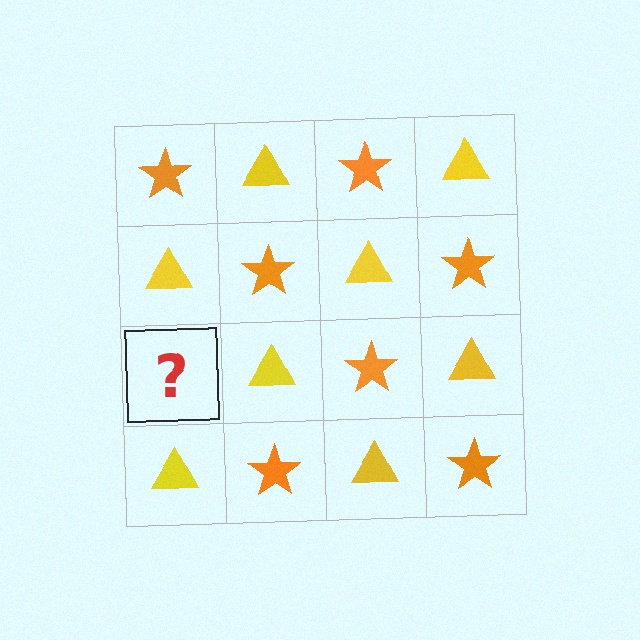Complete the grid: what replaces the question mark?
The question mark should be replaced with an orange star.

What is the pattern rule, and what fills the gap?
The rule is that it alternates orange star and yellow triangle in a checkerboard pattern. The gap should be filled with an orange star.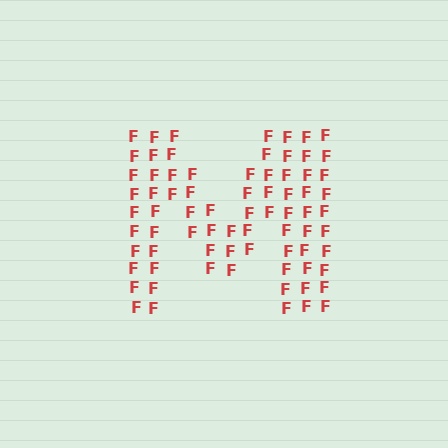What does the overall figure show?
The overall figure shows the letter M.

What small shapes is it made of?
It is made of small letter F's.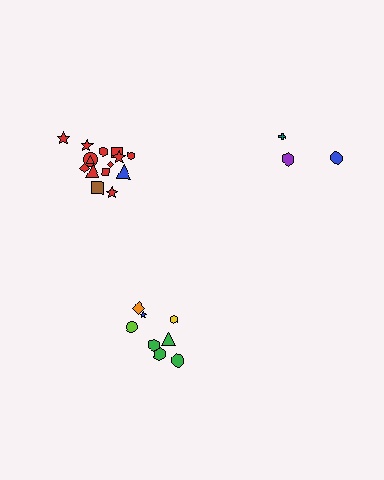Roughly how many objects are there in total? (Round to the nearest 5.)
Roughly 25 objects in total.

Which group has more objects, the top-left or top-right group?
The top-left group.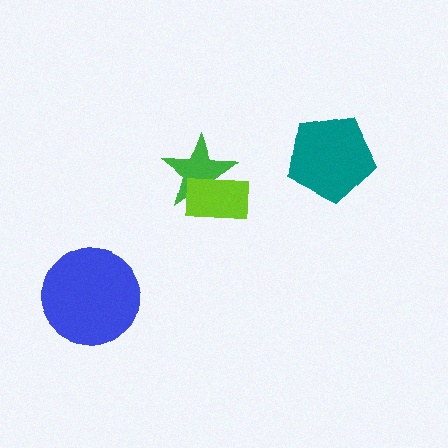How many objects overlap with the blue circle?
0 objects overlap with the blue circle.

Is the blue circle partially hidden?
No, no other shape covers it.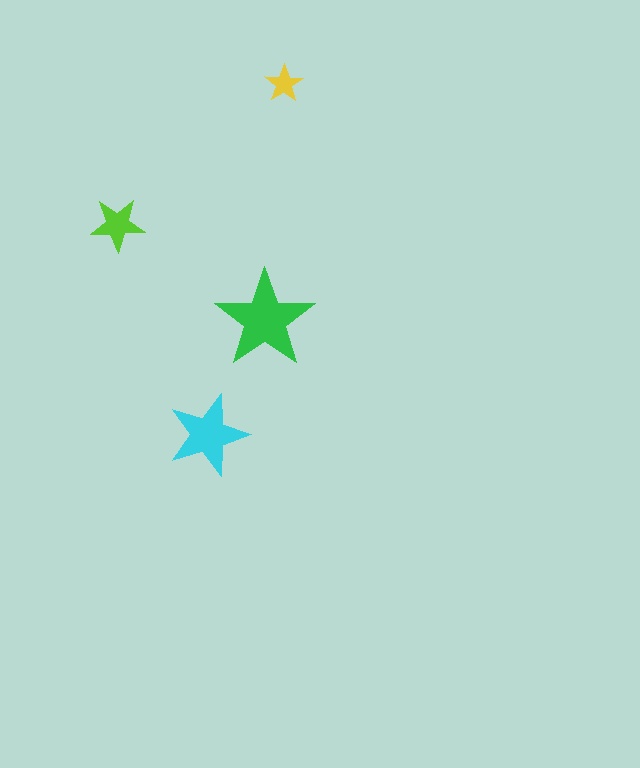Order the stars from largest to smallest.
the green one, the cyan one, the lime one, the yellow one.